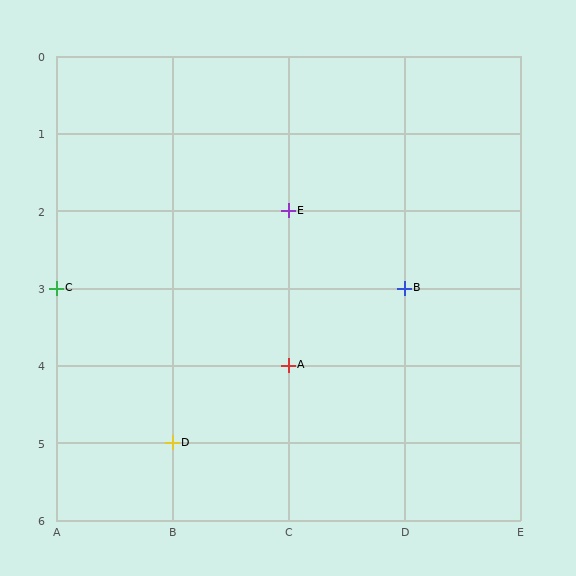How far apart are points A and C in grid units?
Points A and C are 2 columns and 1 row apart (about 2.2 grid units diagonally).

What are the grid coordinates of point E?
Point E is at grid coordinates (C, 2).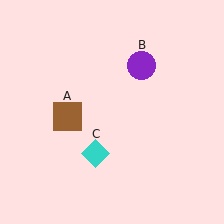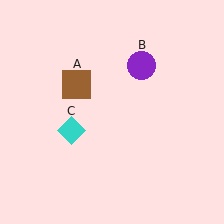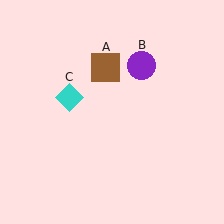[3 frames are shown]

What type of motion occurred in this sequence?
The brown square (object A), cyan diamond (object C) rotated clockwise around the center of the scene.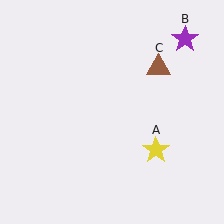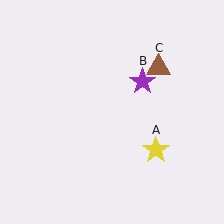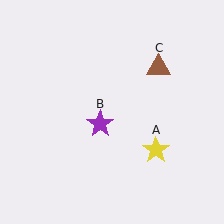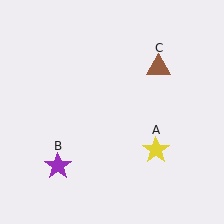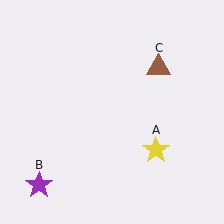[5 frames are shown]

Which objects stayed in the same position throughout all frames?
Yellow star (object A) and brown triangle (object C) remained stationary.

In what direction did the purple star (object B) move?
The purple star (object B) moved down and to the left.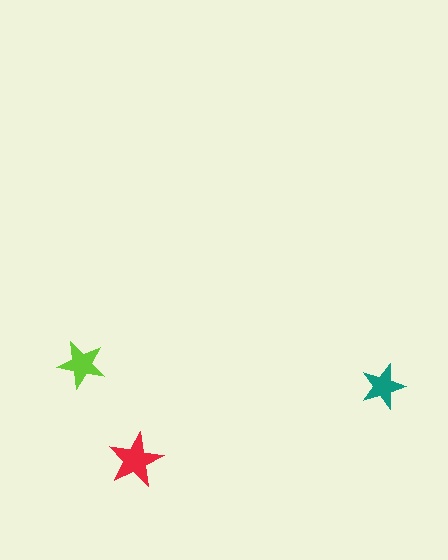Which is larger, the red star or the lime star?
The red one.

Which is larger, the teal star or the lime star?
The lime one.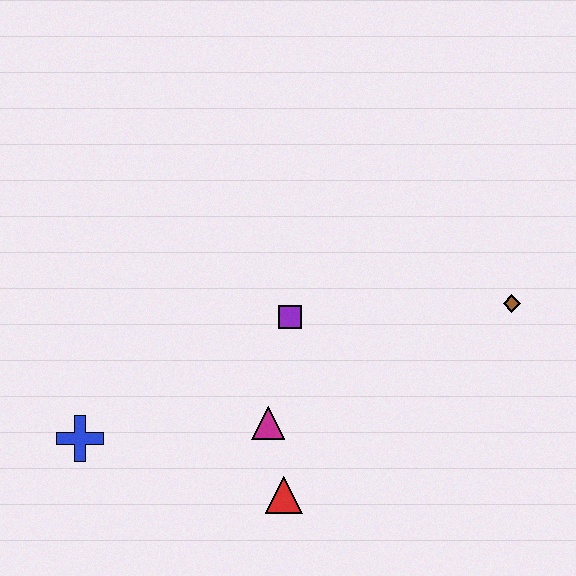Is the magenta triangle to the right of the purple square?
No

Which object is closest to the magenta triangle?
The red triangle is closest to the magenta triangle.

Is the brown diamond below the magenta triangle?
No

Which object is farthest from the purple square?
The blue cross is farthest from the purple square.